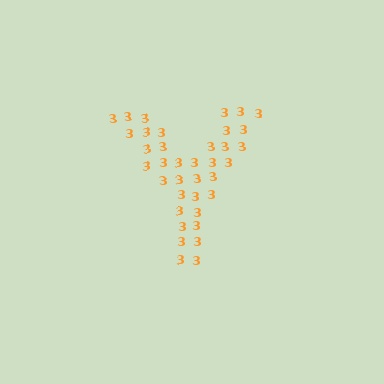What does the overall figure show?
The overall figure shows the letter Y.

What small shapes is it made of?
It is made of small digit 3's.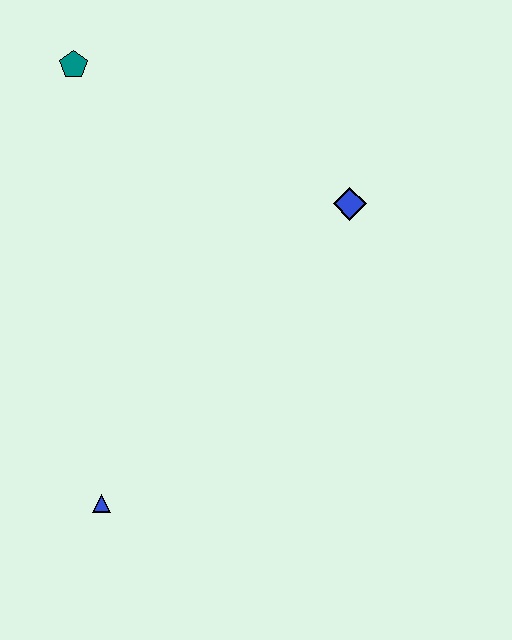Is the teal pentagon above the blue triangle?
Yes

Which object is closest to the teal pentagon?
The blue diamond is closest to the teal pentagon.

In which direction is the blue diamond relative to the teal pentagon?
The blue diamond is to the right of the teal pentagon.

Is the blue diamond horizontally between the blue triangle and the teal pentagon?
No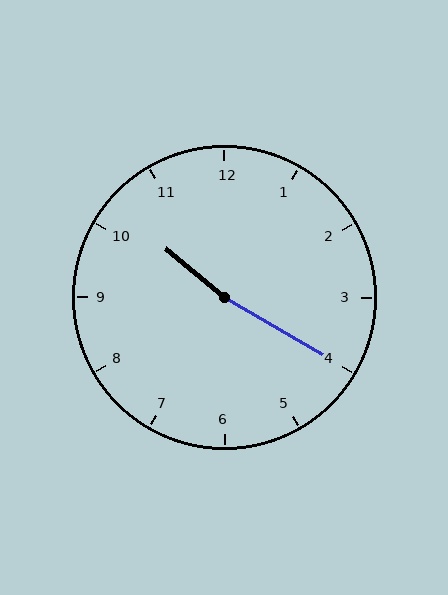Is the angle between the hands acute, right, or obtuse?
It is obtuse.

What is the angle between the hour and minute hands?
Approximately 170 degrees.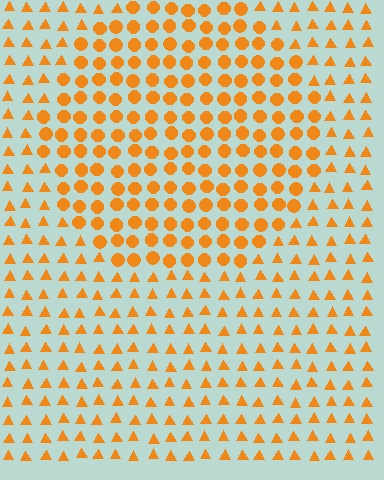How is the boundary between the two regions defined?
The boundary is defined by a change in element shape: circles inside vs. triangles outside. All elements share the same color and spacing.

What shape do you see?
I see a circle.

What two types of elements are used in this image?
The image uses circles inside the circle region and triangles outside it.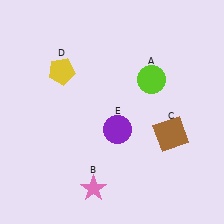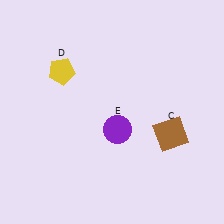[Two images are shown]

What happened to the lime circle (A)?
The lime circle (A) was removed in Image 2. It was in the top-right area of Image 1.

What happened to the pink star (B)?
The pink star (B) was removed in Image 2. It was in the bottom-left area of Image 1.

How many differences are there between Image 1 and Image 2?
There are 2 differences between the two images.